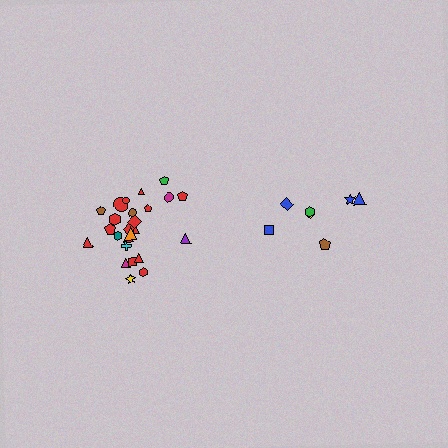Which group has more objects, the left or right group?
The left group.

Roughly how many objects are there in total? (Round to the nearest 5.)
Roughly 30 objects in total.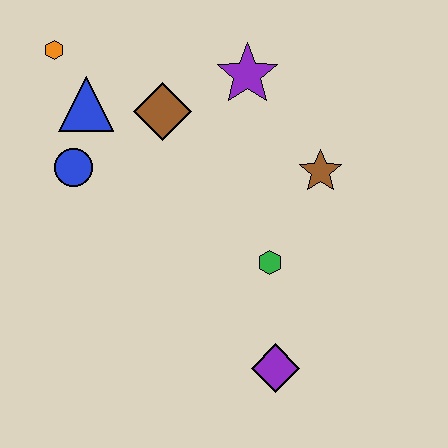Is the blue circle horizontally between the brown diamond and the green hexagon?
No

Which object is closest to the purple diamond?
The green hexagon is closest to the purple diamond.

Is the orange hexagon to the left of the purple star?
Yes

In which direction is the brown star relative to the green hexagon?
The brown star is above the green hexagon.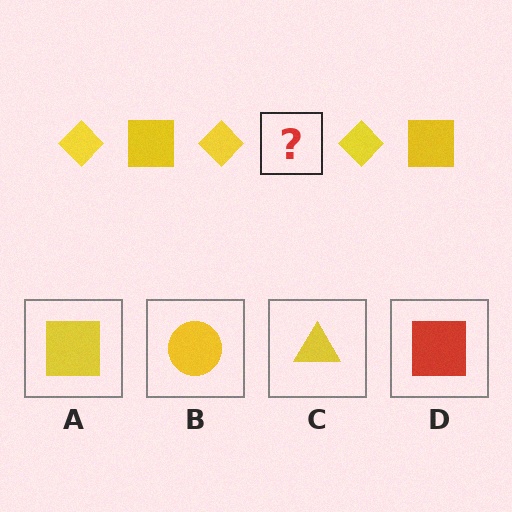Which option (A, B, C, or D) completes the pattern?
A.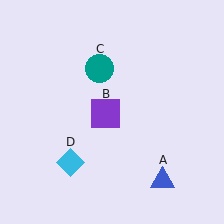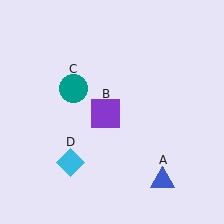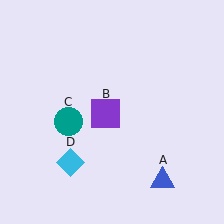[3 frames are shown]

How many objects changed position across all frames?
1 object changed position: teal circle (object C).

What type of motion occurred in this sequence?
The teal circle (object C) rotated counterclockwise around the center of the scene.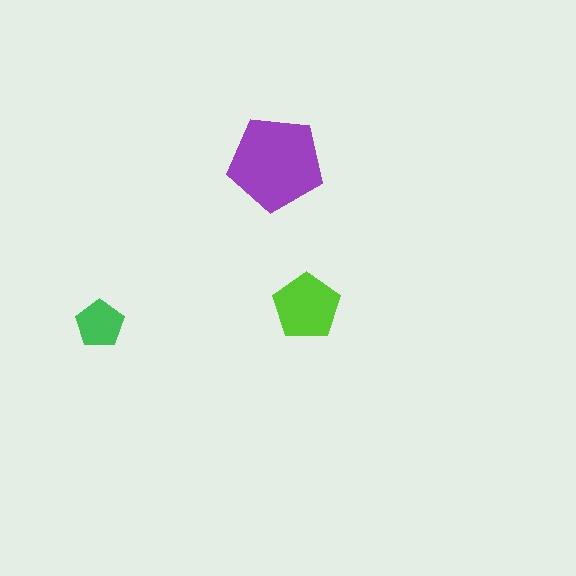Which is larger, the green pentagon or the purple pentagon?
The purple one.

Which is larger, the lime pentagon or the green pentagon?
The lime one.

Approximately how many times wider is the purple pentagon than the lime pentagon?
About 1.5 times wider.